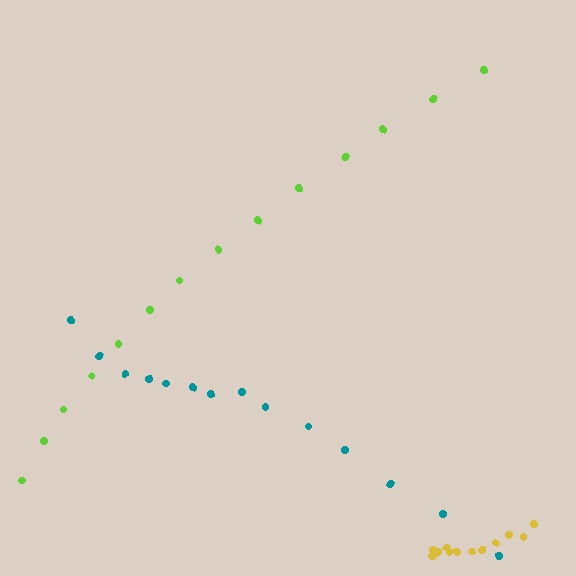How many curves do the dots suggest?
There are 3 distinct paths.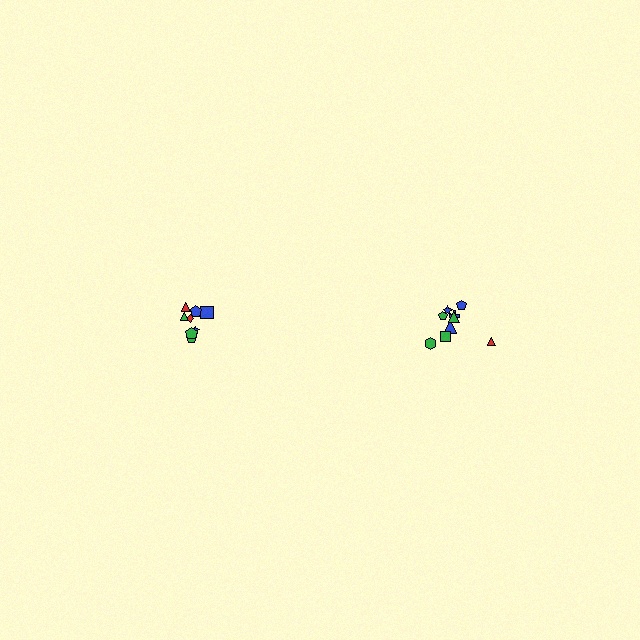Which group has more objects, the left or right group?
The right group.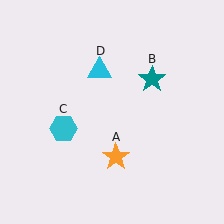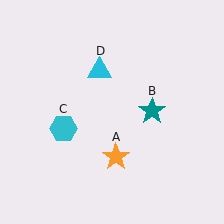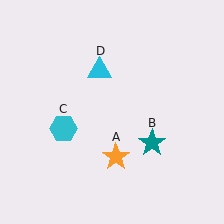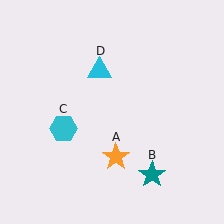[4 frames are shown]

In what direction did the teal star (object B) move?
The teal star (object B) moved down.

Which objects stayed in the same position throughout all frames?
Orange star (object A) and cyan hexagon (object C) and cyan triangle (object D) remained stationary.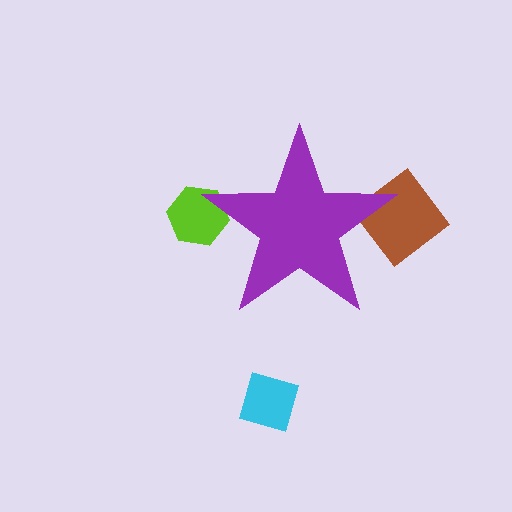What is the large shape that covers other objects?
A purple star.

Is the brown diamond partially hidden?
Yes, the brown diamond is partially hidden behind the purple star.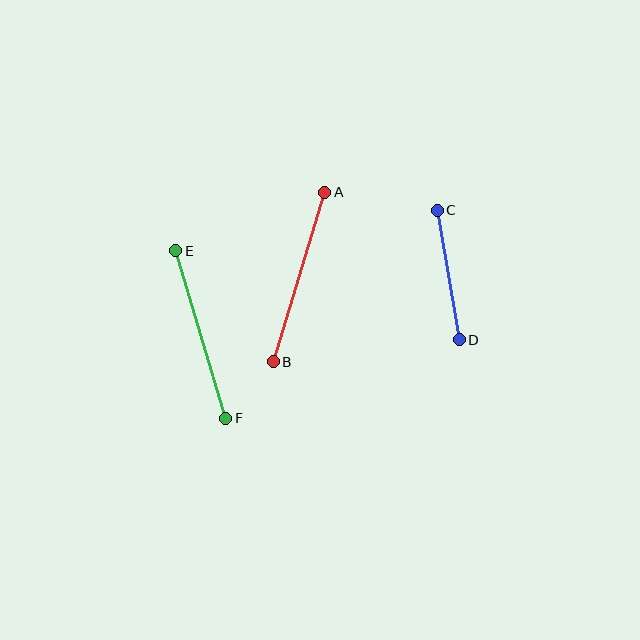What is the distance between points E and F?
The distance is approximately 175 pixels.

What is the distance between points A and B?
The distance is approximately 177 pixels.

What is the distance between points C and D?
The distance is approximately 131 pixels.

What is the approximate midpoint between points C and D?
The midpoint is at approximately (448, 275) pixels.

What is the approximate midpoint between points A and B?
The midpoint is at approximately (299, 277) pixels.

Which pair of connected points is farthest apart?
Points A and B are farthest apart.